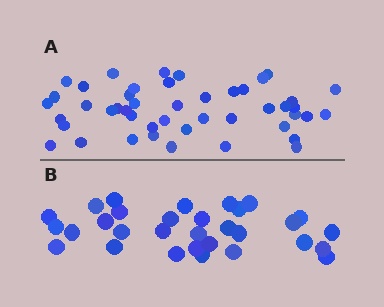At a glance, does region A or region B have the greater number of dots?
Region A (the top region) has more dots.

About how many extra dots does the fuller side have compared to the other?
Region A has approximately 15 more dots than region B.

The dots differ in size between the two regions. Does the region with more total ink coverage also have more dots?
No. Region B has more total ink coverage because its dots are larger, but region A actually contains more individual dots. Total area can be misleading — the number of items is what matters here.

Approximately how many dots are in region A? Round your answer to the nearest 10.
About 50 dots. (The exact count is 46, which rounds to 50.)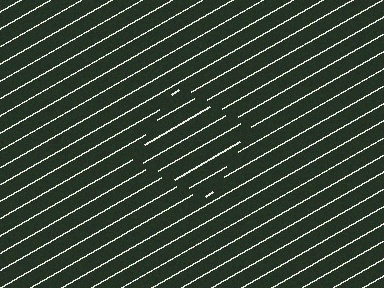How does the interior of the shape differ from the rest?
The interior of the shape contains the same grating, shifted by half a period — the contour is defined by the phase discontinuity where line-ends from the inner and outer gratings abut.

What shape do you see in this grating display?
An illusory square. The interior of the shape contains the same grating, shifted by half a period — the contour is defined by the phase discontinuity where line-ends from the inner and outer gratings abut.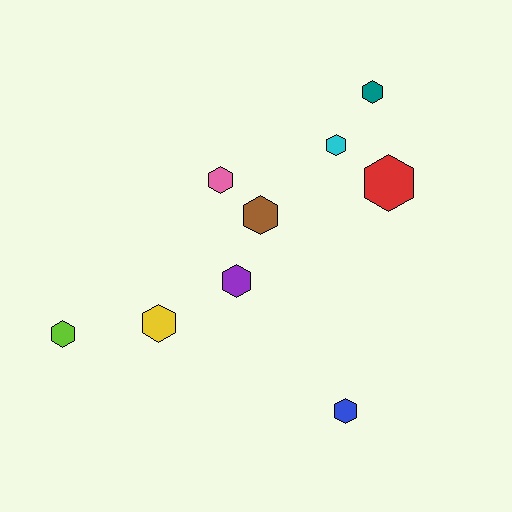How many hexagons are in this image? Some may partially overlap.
There are 9 hexagons.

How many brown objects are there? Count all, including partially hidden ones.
There is 1 brown object.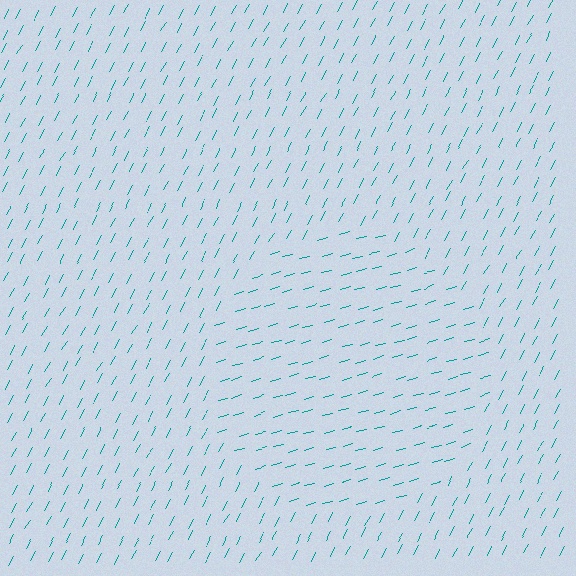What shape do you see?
I see a circle.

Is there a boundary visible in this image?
Yes, there is a texture boundary formed by a change in line orientation.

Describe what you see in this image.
The image is filled with small teal line segments. A circle region in the image has lines oriented differently from the surrounding lines, creating a visible texture boundary.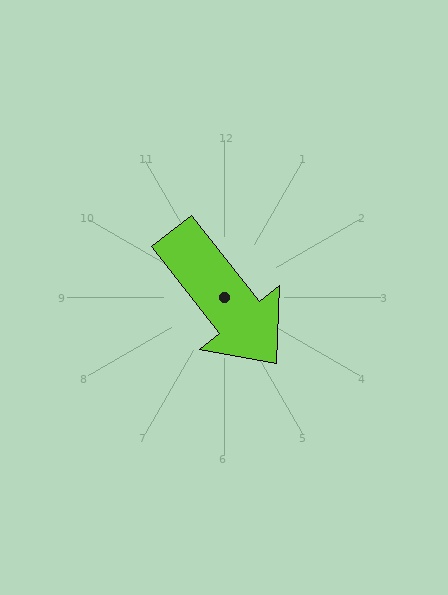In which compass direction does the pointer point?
Southeast.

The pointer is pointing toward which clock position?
Roughly 5 o'clock.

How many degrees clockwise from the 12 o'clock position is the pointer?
Approximately 142 degrees.